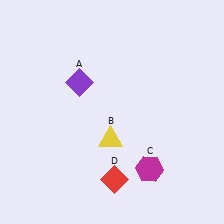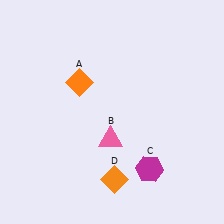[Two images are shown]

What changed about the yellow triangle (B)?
In Image 1, B is yellow. In Image 2, it changed to pink.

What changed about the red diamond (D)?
In Image 1, D is red. In Image 2, it changed to orange.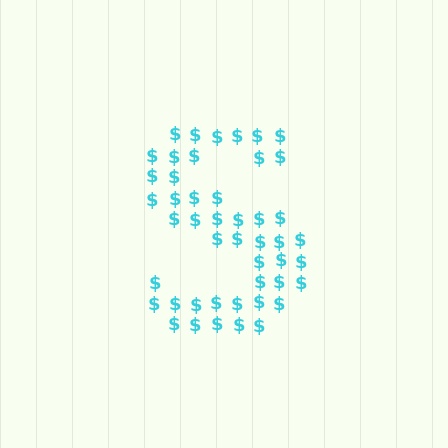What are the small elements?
The small elements are dollar signs.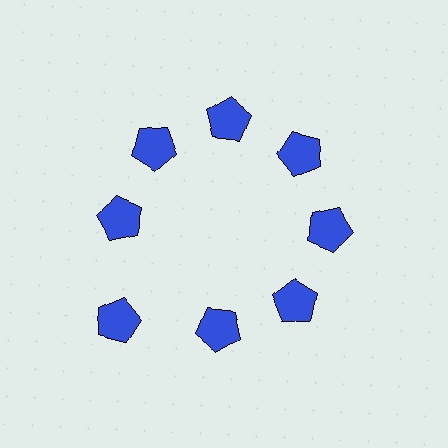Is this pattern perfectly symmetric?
No. The 8 blue pentagons are arranged in a ring, but one element near the 8 o'clock position is pushed outward from the center, breaking the 8-fold rotational symmetry.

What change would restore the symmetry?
The symmetry would be restored by moving it inward, back onto the ring so that all 8 pentagons sit at equal angles and equal distance from the center.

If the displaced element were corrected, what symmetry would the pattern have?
It would have 8-fold rotational symmetry — the pattern would map onto itself every 45 degrees.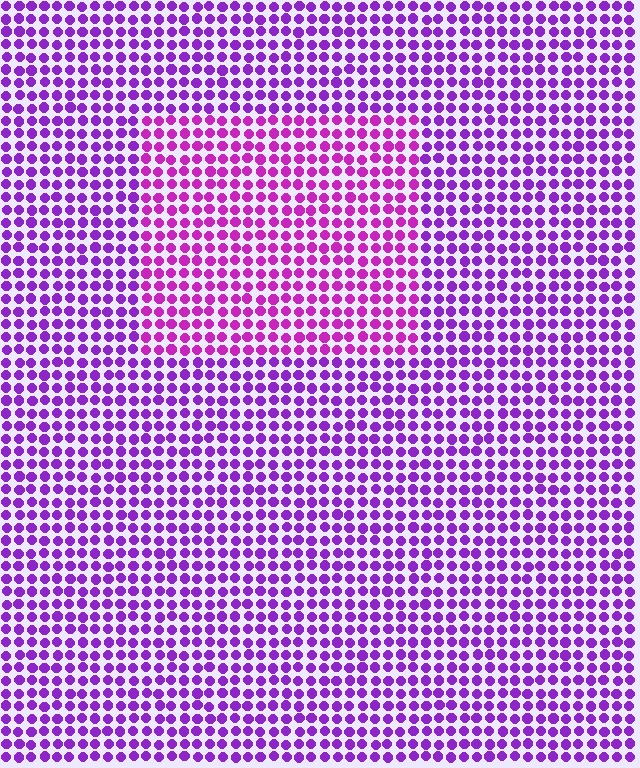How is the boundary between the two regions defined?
The boundary is defined purely by a slight shift in hue (about 26 degrees). Spacing, size, and orientation are identical on both sides.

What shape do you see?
I see a rectangle.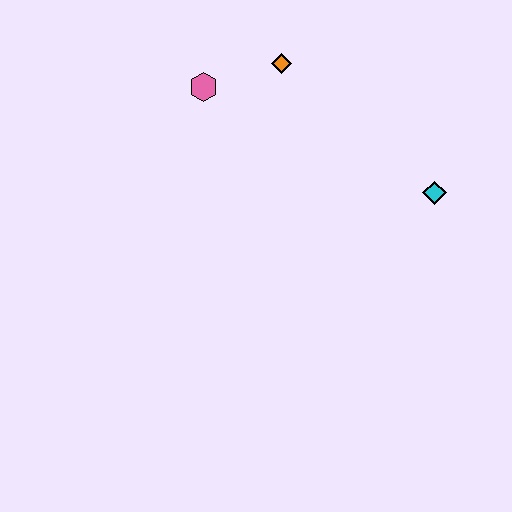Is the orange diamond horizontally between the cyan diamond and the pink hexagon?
Yes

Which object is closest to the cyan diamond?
The orange diamond is closest to the cyan diamond.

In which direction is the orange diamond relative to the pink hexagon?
The orange diamond is to the right of the pink hexagon.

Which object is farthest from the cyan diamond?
The pink hexagon is farthest from the cyan diamond.